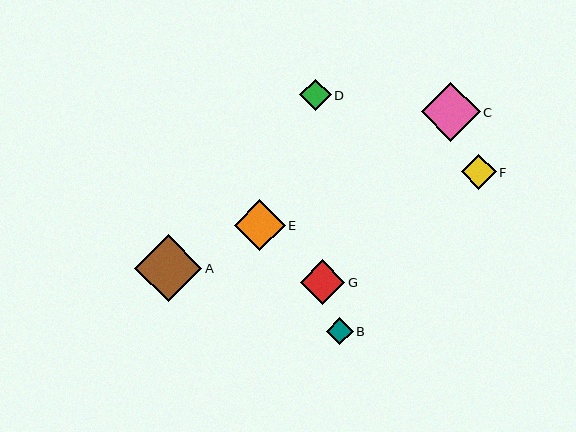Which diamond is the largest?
Diamond A is the largest with a size of approximately 67 pixels.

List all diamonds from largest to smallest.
From largest to smallest: A, C, E, G, F, D, B.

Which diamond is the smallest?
Diamond B is the smallest with a size of approximately 27 pixels.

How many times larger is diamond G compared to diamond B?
Diamond G is approximately 1.6 times the size of diamond B.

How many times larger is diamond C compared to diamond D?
Diamond C is approximately 1.9 times the size of diamond D.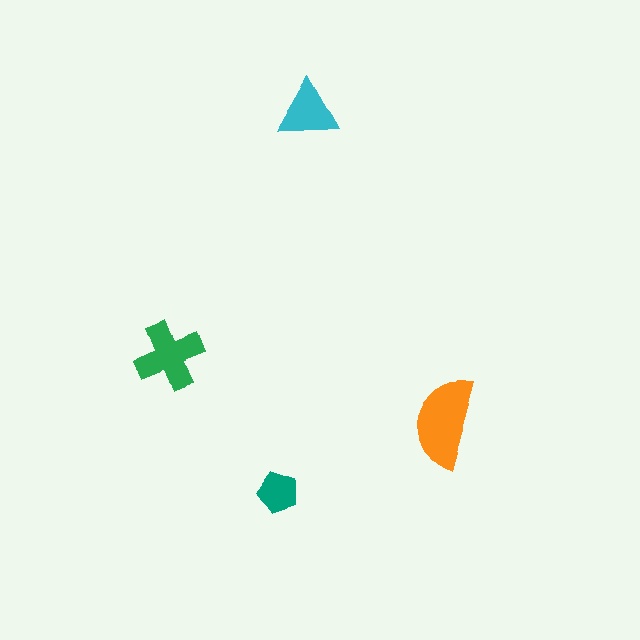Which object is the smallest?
The teal pentagon.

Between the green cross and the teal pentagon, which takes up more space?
The green cross.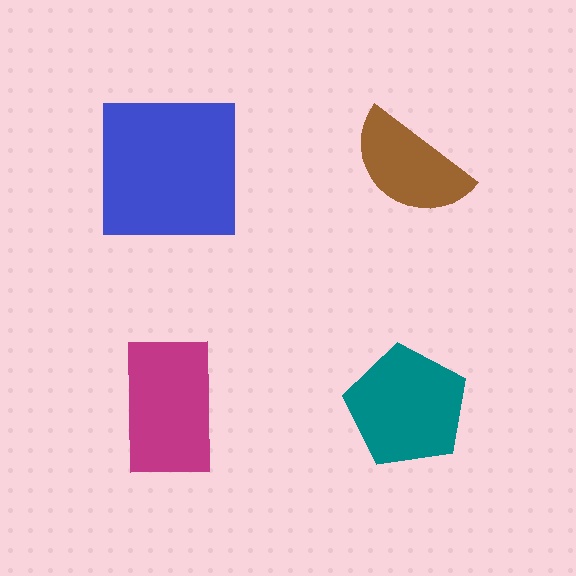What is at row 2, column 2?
A teal pentagon.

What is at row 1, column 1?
A blue square.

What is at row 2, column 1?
A magenta rectangle.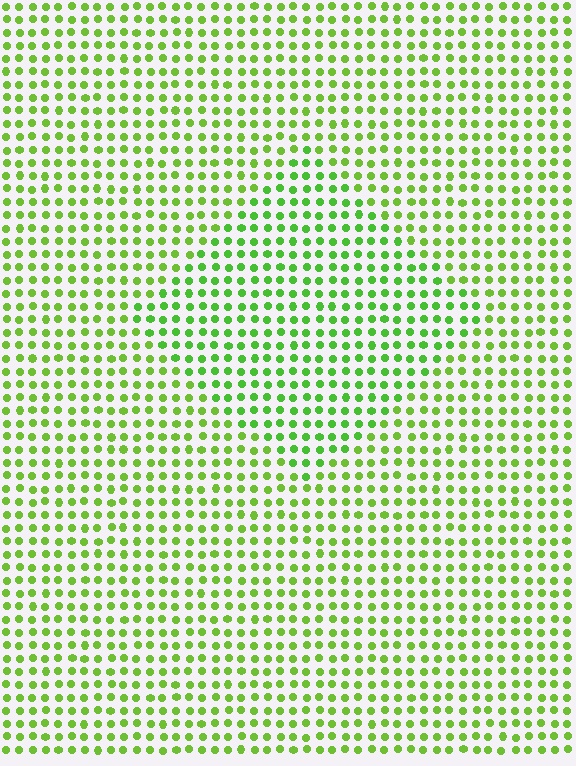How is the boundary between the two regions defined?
The boundary is defined purely by a slight shift in hue (about 17 degrees). Spacing, size, and orientation are identical on both sides.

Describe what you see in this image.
The image is filled with small lime elements in a uniform arrangement. A diamond-shaped region is visible where the elements are tinted to a slightly different hue, forming a subtle color boundary.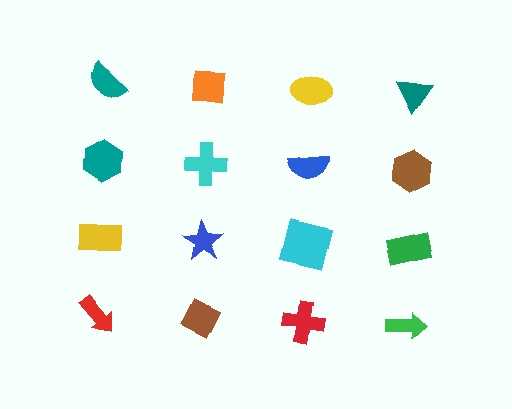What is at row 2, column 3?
A blue semicircle.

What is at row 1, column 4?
A teal triangle.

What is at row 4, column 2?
A brown diamond.